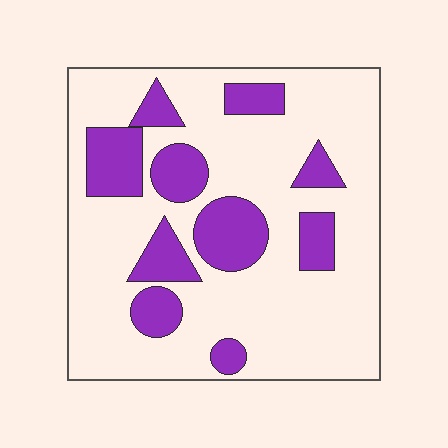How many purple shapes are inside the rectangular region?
10.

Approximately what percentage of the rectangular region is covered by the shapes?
Approximately 25%.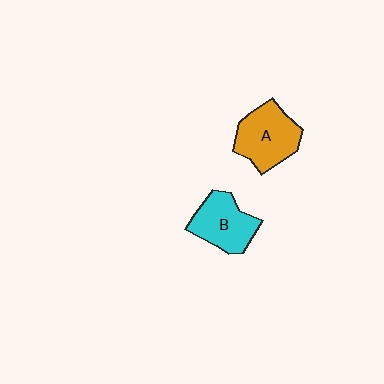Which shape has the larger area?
Shape A (orange).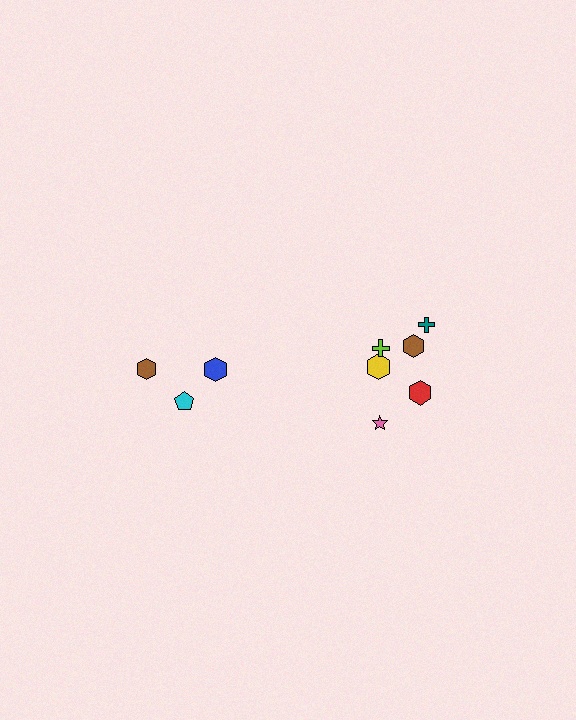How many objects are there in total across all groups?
There are 9 objects.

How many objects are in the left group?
There are 3 objects.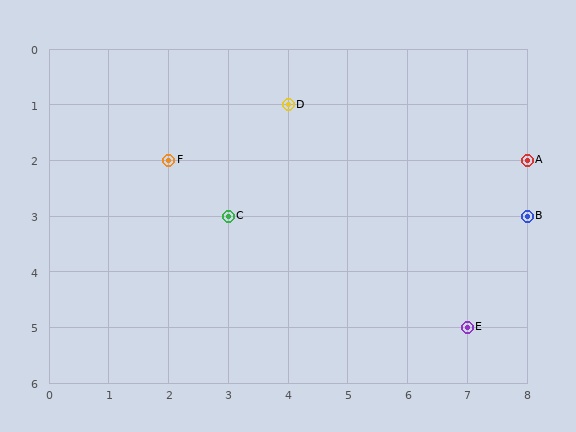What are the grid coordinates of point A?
Point A is at grid coordinates (8, 2).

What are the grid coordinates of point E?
Point E is at grid coordinates (7, 5).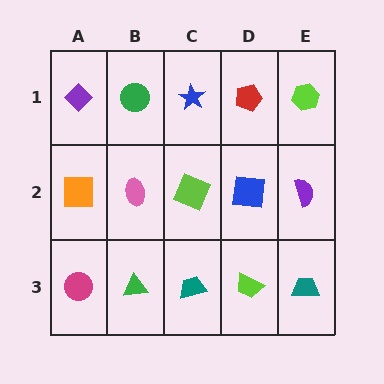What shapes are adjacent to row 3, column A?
An orange square (row 2, column A), a green triangle (row 3, column B).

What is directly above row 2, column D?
A red pentagon.